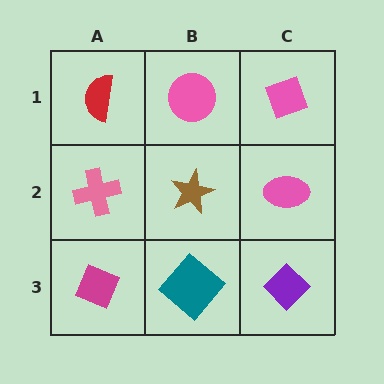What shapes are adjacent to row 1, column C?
A pink ellipse (row 2, column C), a pink circle (row 1, column B).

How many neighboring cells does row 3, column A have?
2.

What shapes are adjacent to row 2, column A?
A red semicircle (row 1, column A), a magenta diamond (row 3, column A), a brown star (row 2, column B).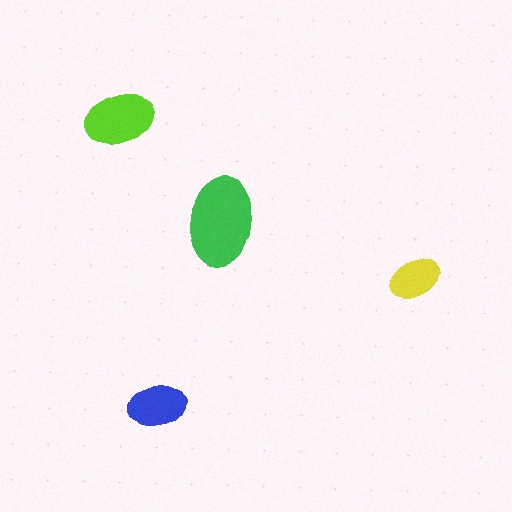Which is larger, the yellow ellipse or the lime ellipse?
The lime one.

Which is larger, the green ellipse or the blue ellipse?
The green one.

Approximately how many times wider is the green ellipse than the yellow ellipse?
About 1.5 times wider.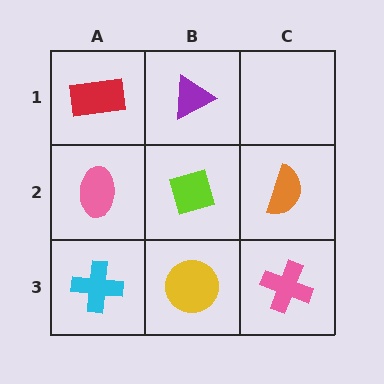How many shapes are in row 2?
3 shapes.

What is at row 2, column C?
An orange semicircle.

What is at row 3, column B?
A yellow circle.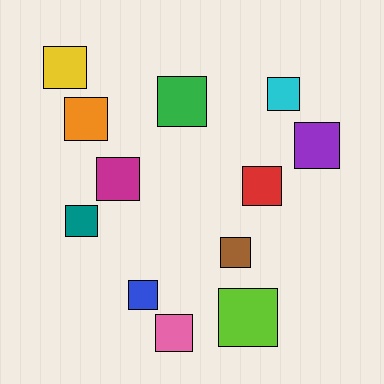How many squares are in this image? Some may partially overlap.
There are 12 squares.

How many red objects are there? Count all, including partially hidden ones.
There is 1 red object.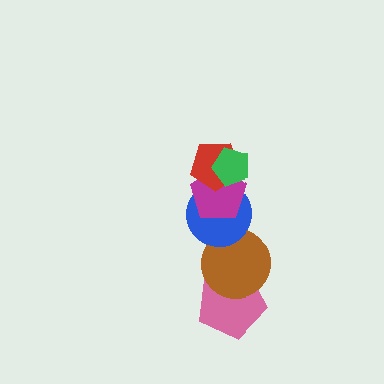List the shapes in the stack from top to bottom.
From top to bottom: the green pentagon, the red pentagon, the magenta pentagon, the blue circle, the brown circle, the pink pentagon.